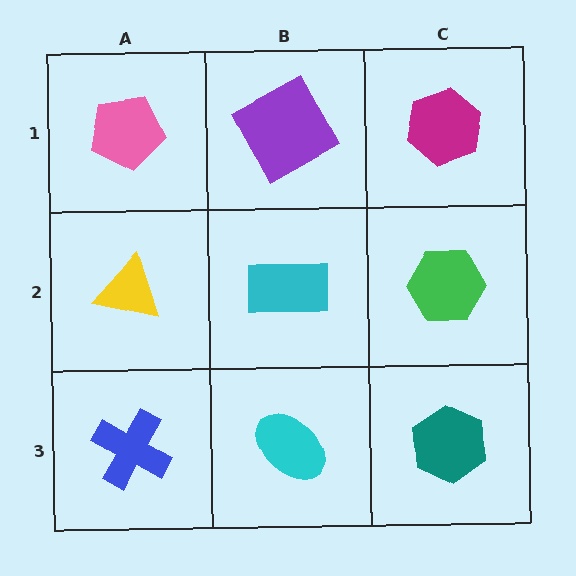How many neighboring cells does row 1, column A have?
2.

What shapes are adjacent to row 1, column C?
A green hexagon (row 2, column C), a purple square (row 1, column B).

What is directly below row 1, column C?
A green hexagon.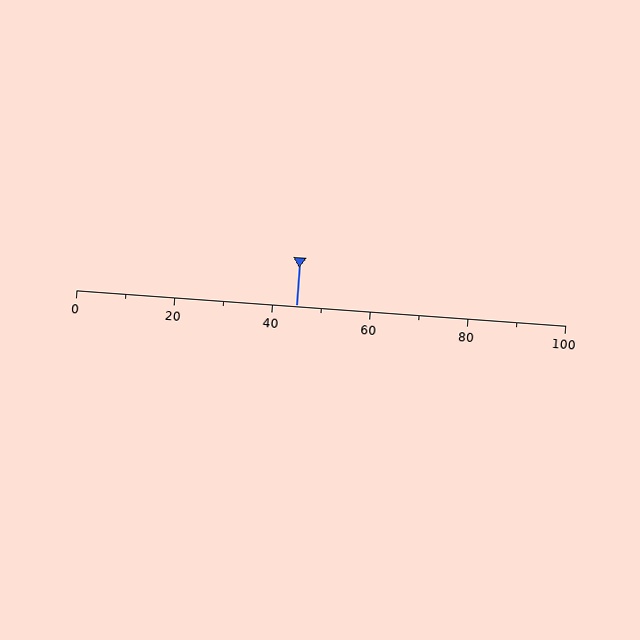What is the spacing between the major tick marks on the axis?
The major ticks are spaced 20 apart.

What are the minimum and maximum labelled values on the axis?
The axis runs from 0 to 100.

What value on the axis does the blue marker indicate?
The marker indicates approximately 45.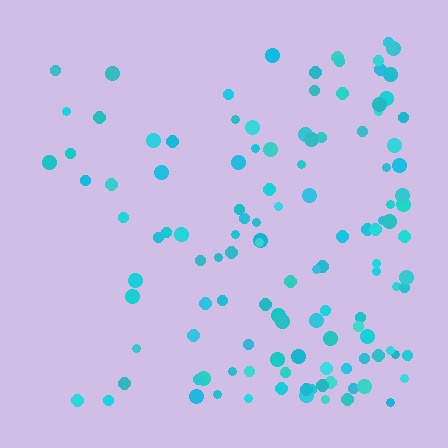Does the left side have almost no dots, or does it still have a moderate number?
Still a moderate number, just noticeably fewer than the right.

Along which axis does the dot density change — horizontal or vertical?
Horizontal.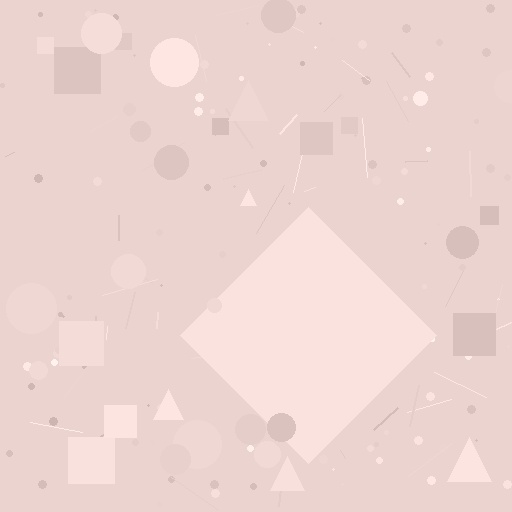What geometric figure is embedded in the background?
A diamond is embedded in the background.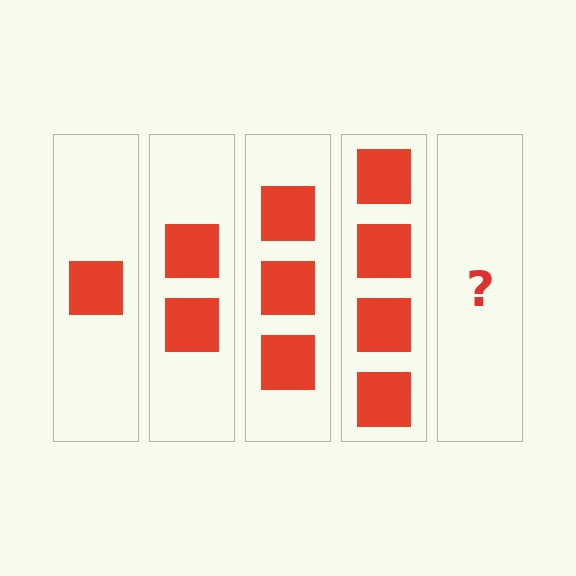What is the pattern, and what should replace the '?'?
The pattern is that each step adds one more square. The '?' should be 5 squares.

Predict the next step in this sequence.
The next step is 5 squares.